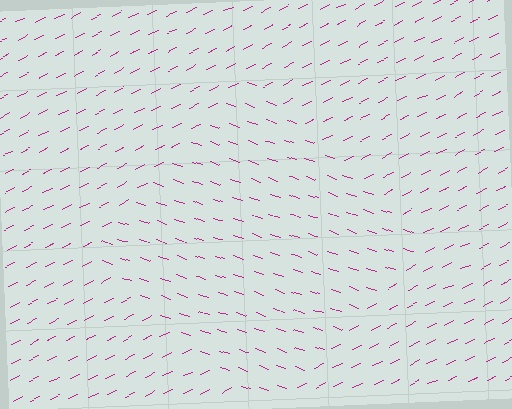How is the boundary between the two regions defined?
The boundary is defined purely by a change in line orientation (approximately 45 degrees difference). All lines are the same color and thickness.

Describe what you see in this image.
The image is filled with small magenta line segments. A diamond region in the image has lines oriented differently from the surrounding lines, creating a visible texture boundary.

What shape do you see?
I see a diamond.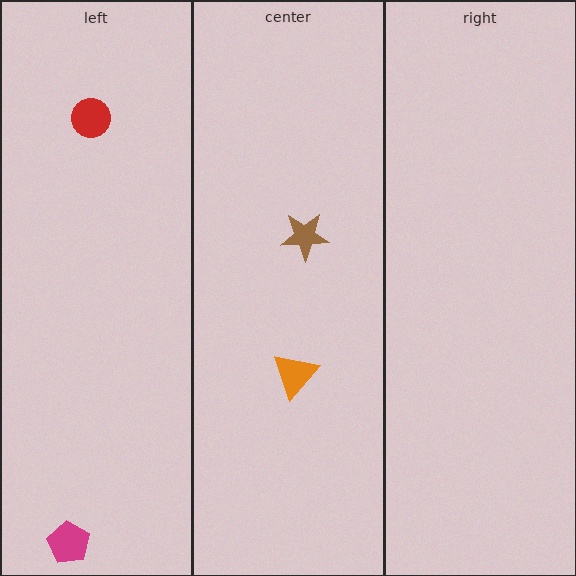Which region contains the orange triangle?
The center region.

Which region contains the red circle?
The left region.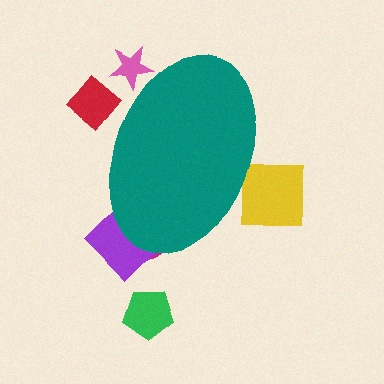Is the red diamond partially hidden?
Yes, the red diamond is partially hidden behind the teal ellipse.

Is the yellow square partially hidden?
Yes, the yellow square is partially hidden behind the teal ellipse.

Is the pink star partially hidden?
Yes, the pink star is partially hidden behind the teal ellipse.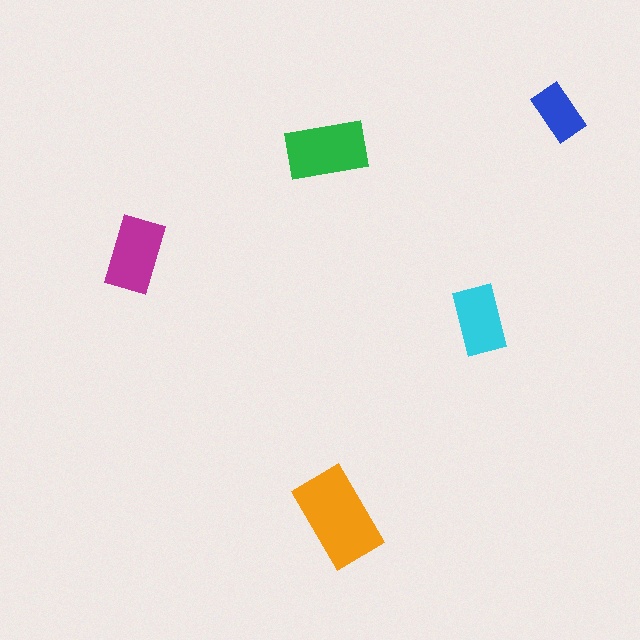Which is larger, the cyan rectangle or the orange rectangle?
The orange one.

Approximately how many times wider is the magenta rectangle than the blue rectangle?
About 1.5 times wider.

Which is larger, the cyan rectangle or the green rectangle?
The green one.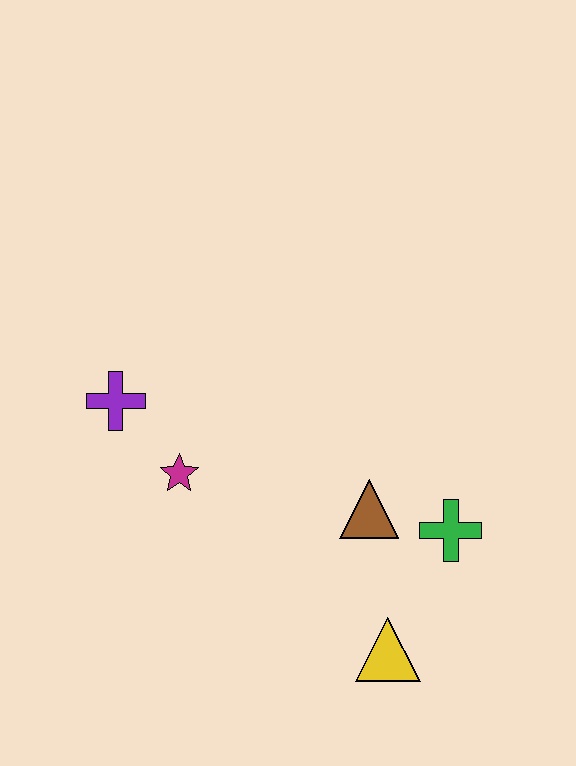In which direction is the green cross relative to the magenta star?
The green cross is to the right of the magenta star.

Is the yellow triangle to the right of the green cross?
No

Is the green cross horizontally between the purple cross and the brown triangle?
No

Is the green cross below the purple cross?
Yes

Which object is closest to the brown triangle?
The green cross is closest to the brown triangle.